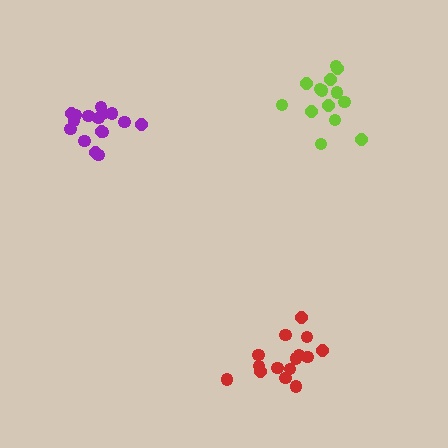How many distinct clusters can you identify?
There are 3 distinct clusters.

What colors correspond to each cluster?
The clusters are colored: lime, red, purple.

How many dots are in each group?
Group 1: 14 dots, Group 2: 15 dots, Group 3: 16 dots (45 total).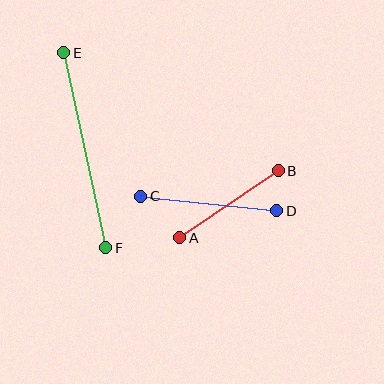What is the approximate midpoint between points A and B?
The midpoint is at approximately (229, 204) pixels.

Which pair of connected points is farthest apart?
Points E and F are farthest apart.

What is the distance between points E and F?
The distance is approximately 199 pixels.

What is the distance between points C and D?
The distance is approximately 137 pixels.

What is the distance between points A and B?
The distance is approximately 119 pixels.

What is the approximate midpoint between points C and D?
The midpoint is at approximately (209, 203) pixels.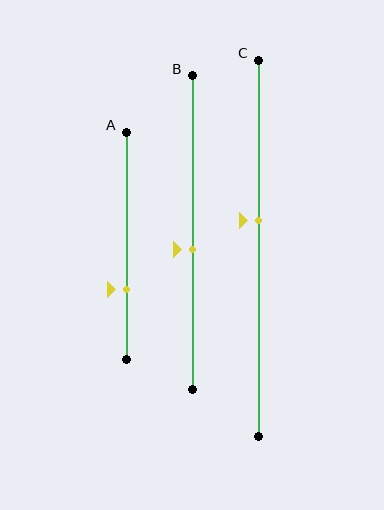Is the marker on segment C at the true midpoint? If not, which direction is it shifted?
No, the marker on segment C is shifted upward by about 7% of the segment length.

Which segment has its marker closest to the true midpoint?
Segment B has its marker closest to the true midpoint.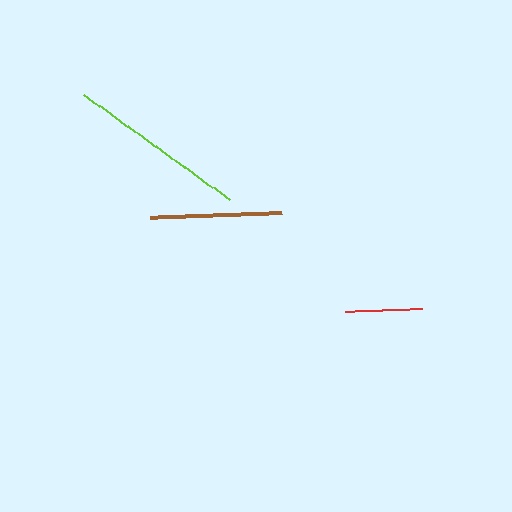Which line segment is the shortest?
The red line is the shortest at approximately 77 pixels.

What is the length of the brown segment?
The brown segment is approximately 133 pixels long.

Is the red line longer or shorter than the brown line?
The brown line is longer than the red line.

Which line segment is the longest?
The lime line is the longest at approximately 180 pixels.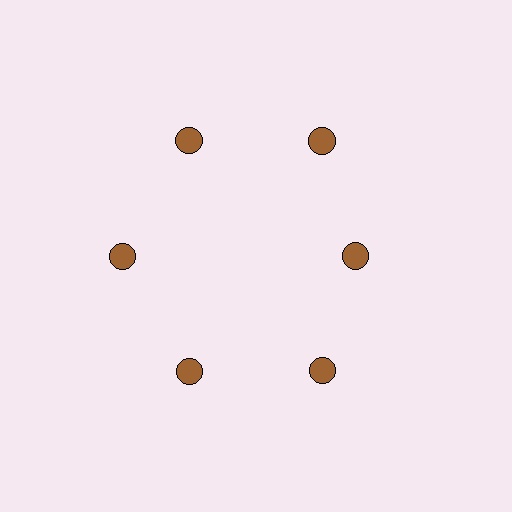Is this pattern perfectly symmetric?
No. The 6 brown circles are arranged in a ring, but one element near the 3 o'clock position is pulled inward toward the center, breaking the 6-fold rotational symmetry.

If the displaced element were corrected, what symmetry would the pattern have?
It would have 6-fold rotational symmetry — the pattern would map onto itself every 60 degrees.